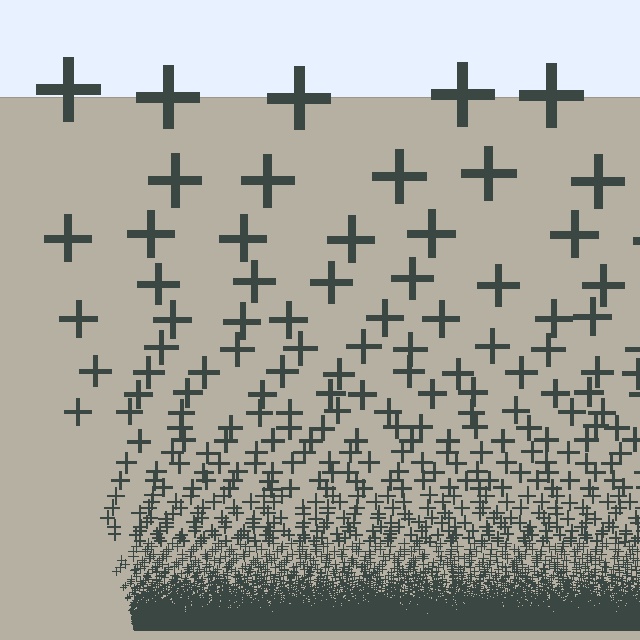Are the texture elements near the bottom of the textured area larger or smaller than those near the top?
Smaller. The gradient is inverted — elements near the bottom are smaller and denser.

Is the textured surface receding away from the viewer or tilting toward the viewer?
The surface appears to tilt toward the viewer. Texture elements get larger and sparser toward the top.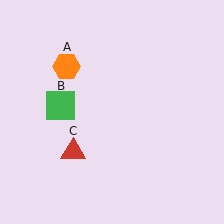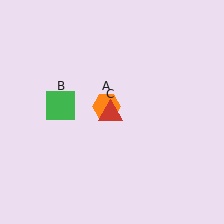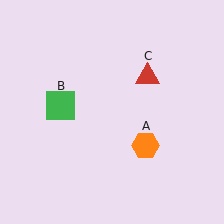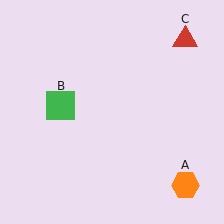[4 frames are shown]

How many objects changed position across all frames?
2 objects changed position: orange hexagon (object A), red triangle (object C).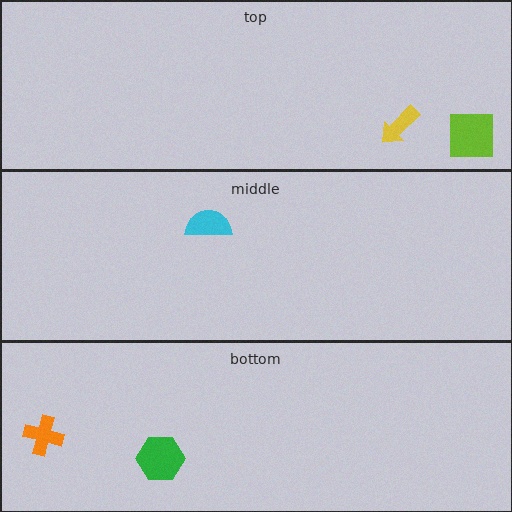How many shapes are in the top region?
2.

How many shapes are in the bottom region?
2.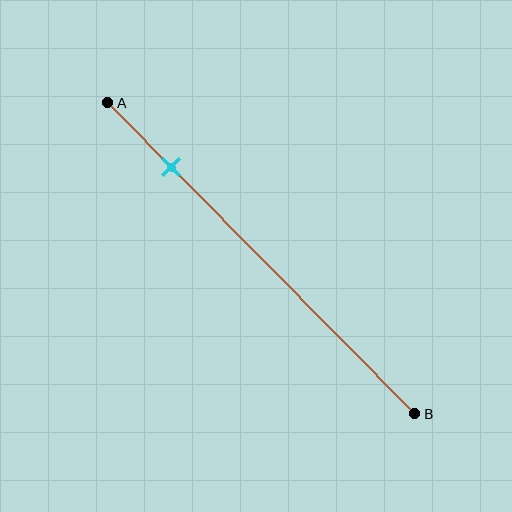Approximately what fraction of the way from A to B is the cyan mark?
The cyan mark is approximately 20% of the way from A to B.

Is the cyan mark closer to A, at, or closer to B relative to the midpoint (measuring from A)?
The cyan mark is closer to point A than the midpoint of segment AB.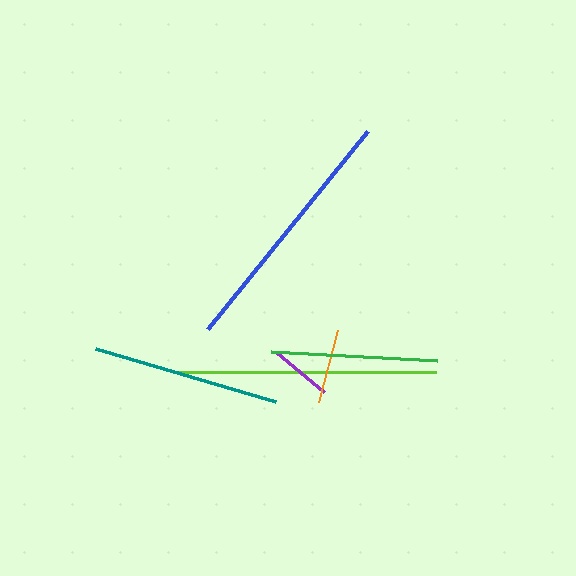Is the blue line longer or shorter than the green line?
The blue line is longer than the green line.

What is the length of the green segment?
The green segment is approximately 167 pixels long.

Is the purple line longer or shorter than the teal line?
The teal line is longer than the purple line.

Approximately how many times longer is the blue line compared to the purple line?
The blue line is approximately 4.1 times the length of the purple line.